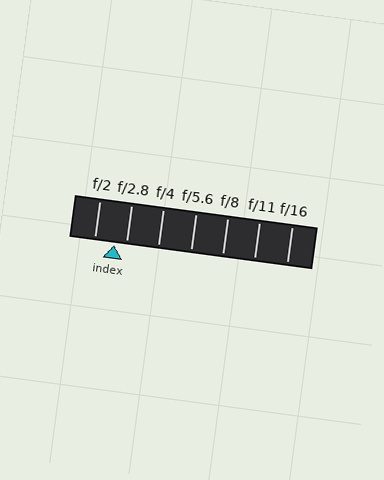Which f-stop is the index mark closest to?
The index mark is closest to f/2.8.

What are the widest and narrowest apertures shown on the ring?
The widest aperture shown is f/2 and the narrowest is f/16.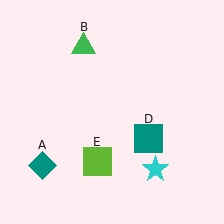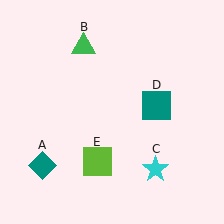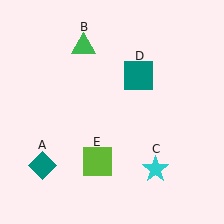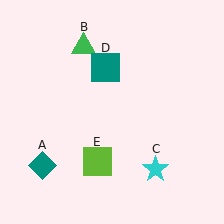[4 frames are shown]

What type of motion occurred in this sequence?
The teal square (object D) rotated counterclockwise around the center of the scene.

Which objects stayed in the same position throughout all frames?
Teal diamond (object A) and green triangle (object B) and cyan star (object C) and lime square (object E) remained stationary.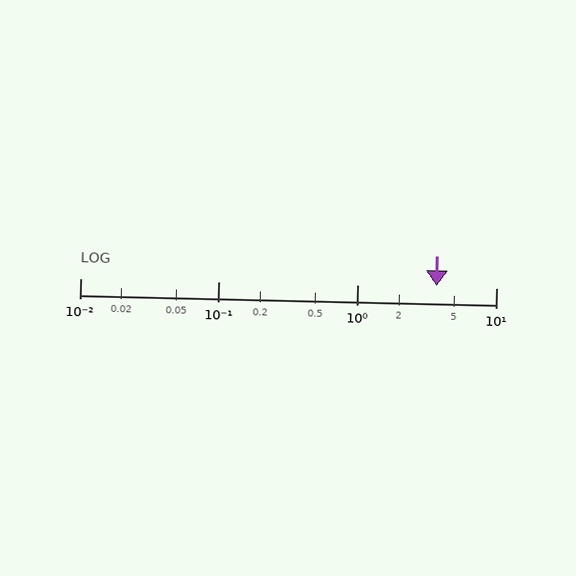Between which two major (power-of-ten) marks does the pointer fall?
The pointer is between 1 and 10.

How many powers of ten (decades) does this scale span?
The scale spans 3 decades, from 0.01 to 10.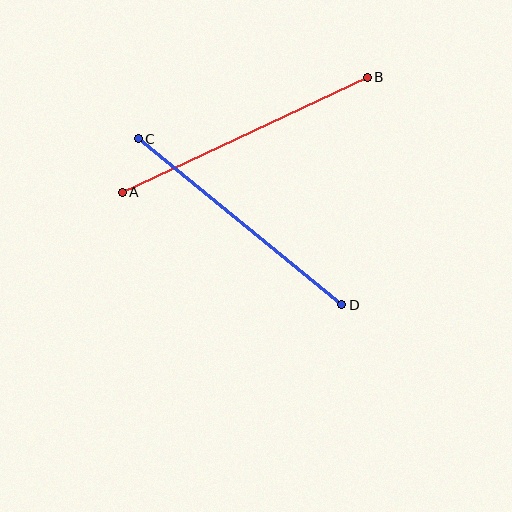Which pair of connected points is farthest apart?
Points A and B are farthest apart.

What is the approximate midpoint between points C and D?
The midpoint is at approximately (240, 222) pixels.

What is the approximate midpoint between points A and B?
The midpoint is at approximately (245, 135) pixels.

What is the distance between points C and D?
The distance is approximately 263 pixels.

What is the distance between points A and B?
The distance is approximately 271 pixels.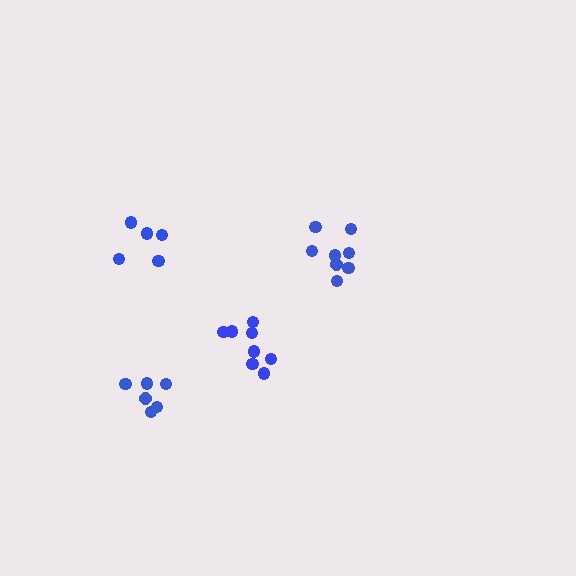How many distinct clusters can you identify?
There are 4 distinct clusters.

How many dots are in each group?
Group 1: 8 dots, Group 2: 8 dots, Group 3: 6 dots, Group 4: 5 dots (27 total).